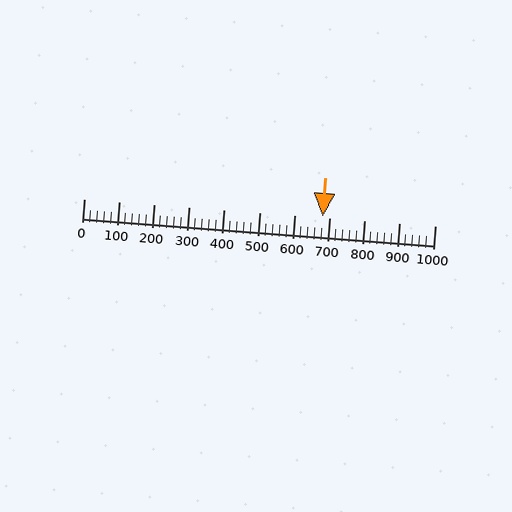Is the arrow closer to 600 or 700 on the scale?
The arrow is closer to 700.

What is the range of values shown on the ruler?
The ruler shows values from 0 to 1000.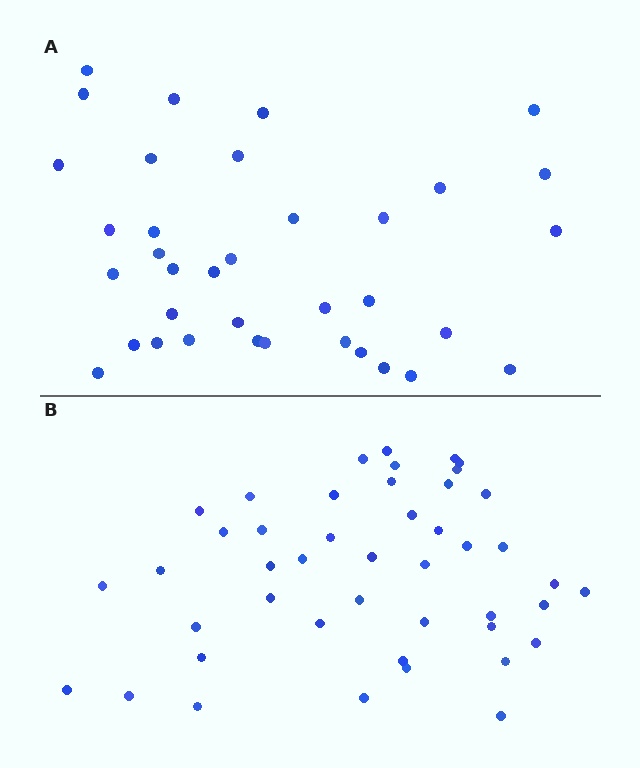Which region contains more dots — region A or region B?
Region B (the bottom region) has more dots.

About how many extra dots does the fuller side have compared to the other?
Region B has roughly 8 or so more dots than region A.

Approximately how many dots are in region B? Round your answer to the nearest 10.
About 40 dots. (The exact count is 45, which rounds to 40.)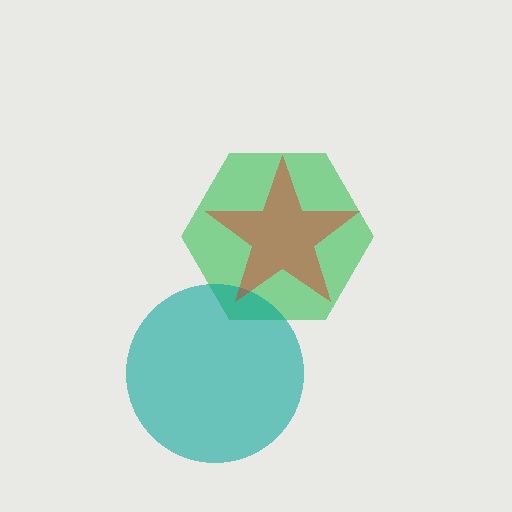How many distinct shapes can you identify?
There are 3 distinct shapes: a green hexagon, a teal circle, a red star.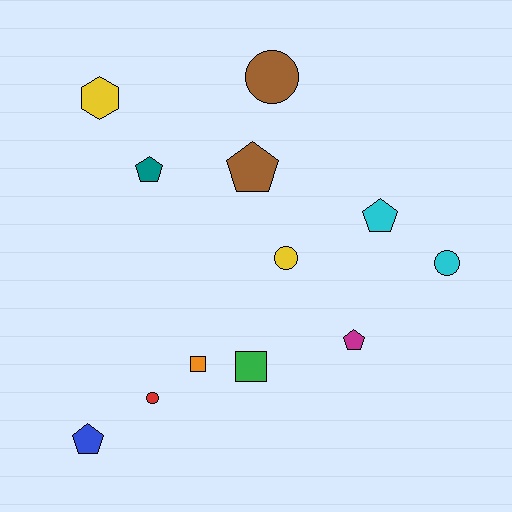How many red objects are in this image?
There is 1 red object.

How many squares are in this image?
There are 2 squares.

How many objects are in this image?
There are 12 objects.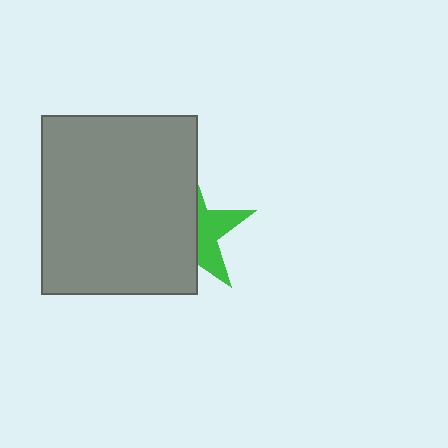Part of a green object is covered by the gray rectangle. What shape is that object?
It is a star.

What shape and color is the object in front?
The object in front is a gray rectangle.